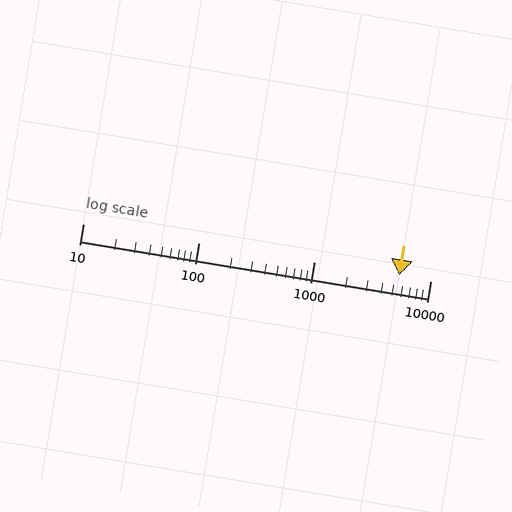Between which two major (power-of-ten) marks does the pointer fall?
The pointer is between 1000 and 10000.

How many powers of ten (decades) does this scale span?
The scale spans 3 decades, from 10 to 10000.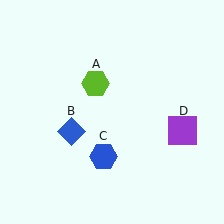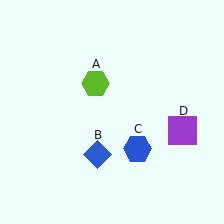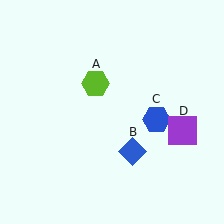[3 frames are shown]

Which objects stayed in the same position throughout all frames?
Lime hexagon (object A) and purple square (object D) remained stationary.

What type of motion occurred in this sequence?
The blue diamond (object B), blue hexagon (object C) rotated counterclockwise around the center of the scene.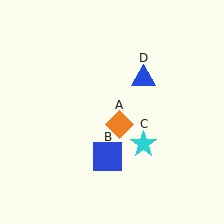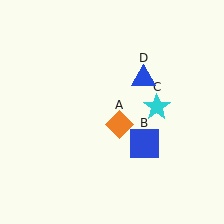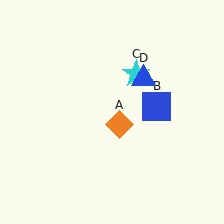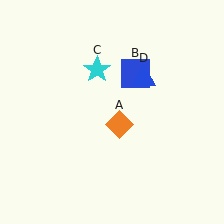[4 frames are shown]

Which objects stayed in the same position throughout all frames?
Orange diamond (object A) and blue triangle (object D) remained stationary.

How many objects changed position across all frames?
2 objects changed position: blue square (object B), cyan star (object C).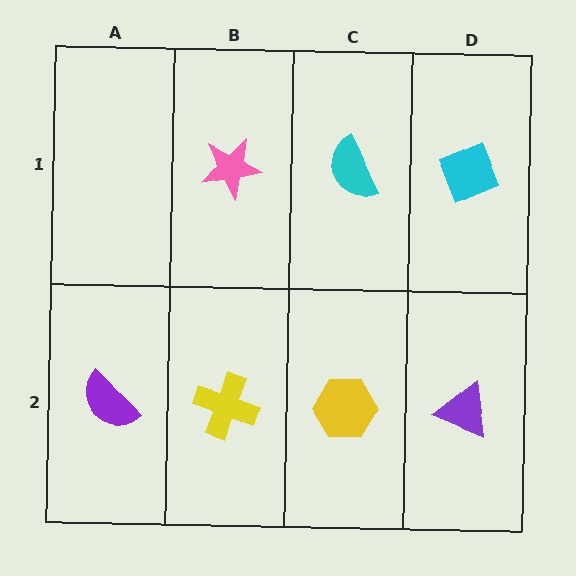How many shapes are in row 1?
3 shapes.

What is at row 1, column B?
A pink star.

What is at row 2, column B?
A yellow cross.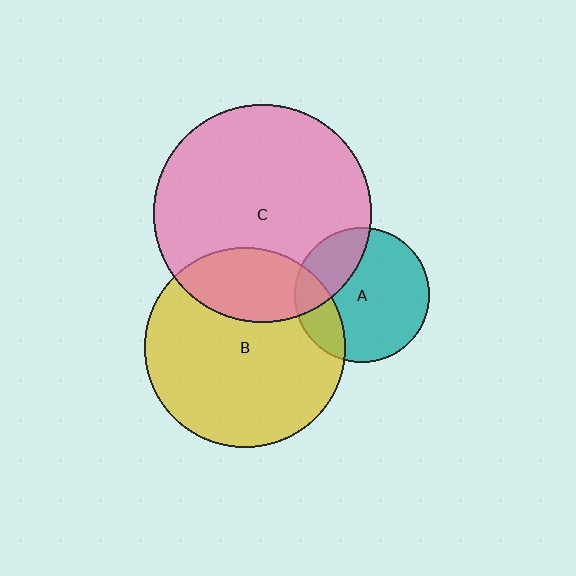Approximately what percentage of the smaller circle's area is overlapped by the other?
Approximately 20%.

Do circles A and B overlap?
Yes.